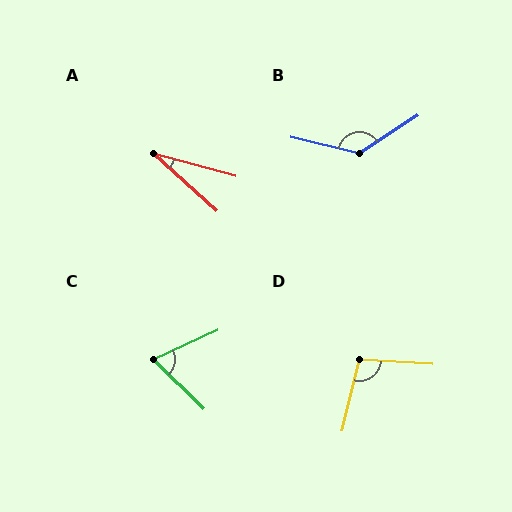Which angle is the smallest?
A, at approximately 27 degrees.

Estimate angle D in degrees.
Approximately 100 degrees.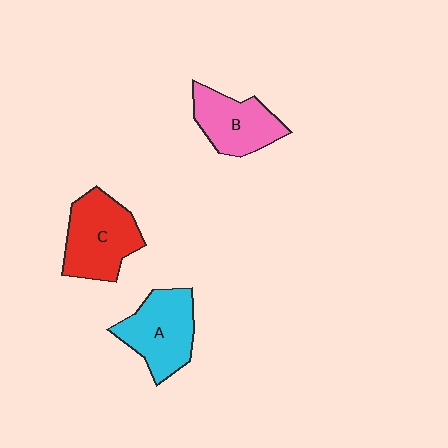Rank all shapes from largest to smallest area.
From largest to smallest: C (red), A (cyan), B (pink).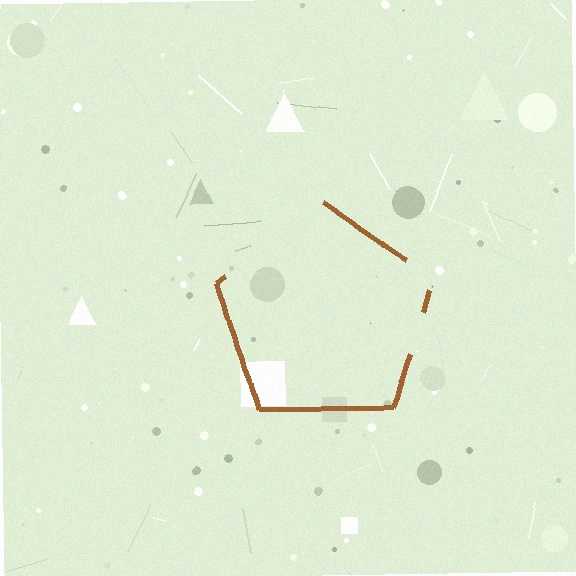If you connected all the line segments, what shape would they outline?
They would outline a pentagon.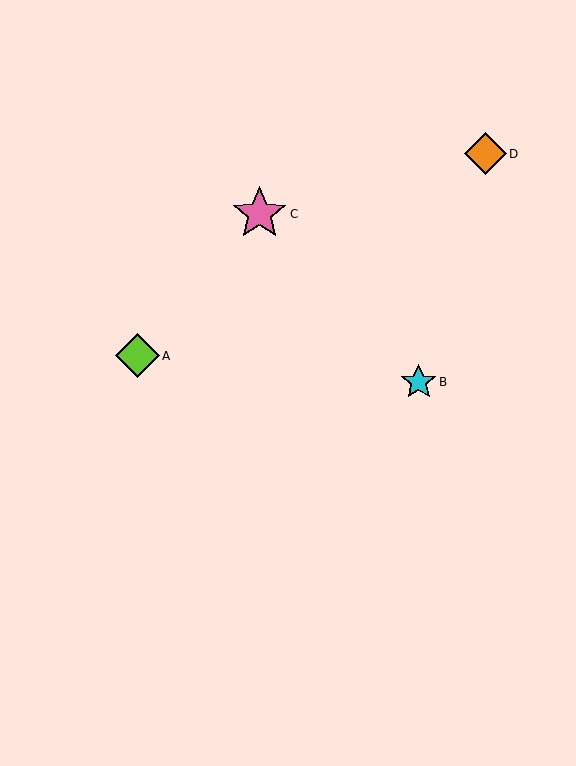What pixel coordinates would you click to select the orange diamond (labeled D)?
Click at (485, 154) to select the orange diamond D.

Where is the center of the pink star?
The center of the pink star is at (260, 214).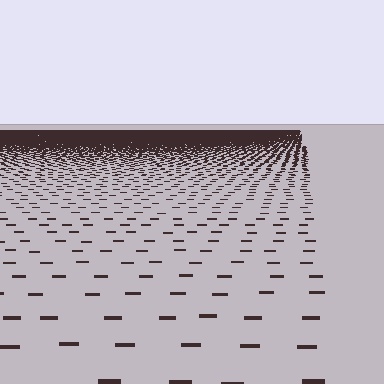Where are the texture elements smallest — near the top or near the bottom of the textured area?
Near the top.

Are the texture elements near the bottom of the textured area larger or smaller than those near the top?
Larger. Near the bottom, elements are closer to the viewer and appear at a bigger on-screen size.